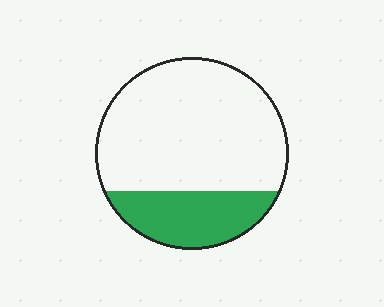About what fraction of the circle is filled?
About one quarter (1/4).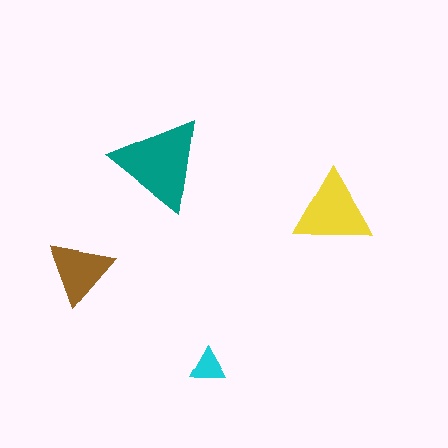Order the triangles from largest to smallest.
the teal one, the yellow one, the brown one, the cyan one.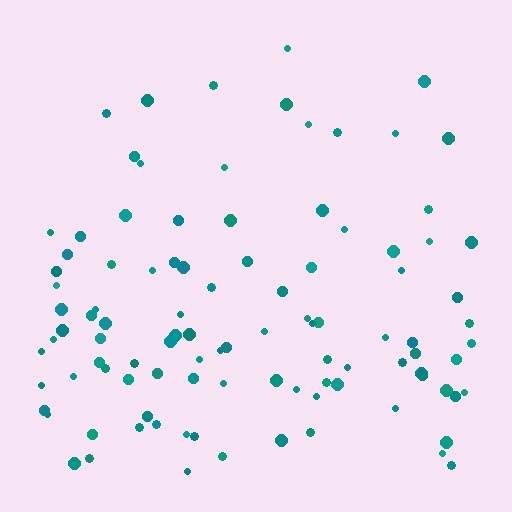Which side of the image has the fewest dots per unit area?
The top.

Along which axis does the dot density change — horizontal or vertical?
Vertical.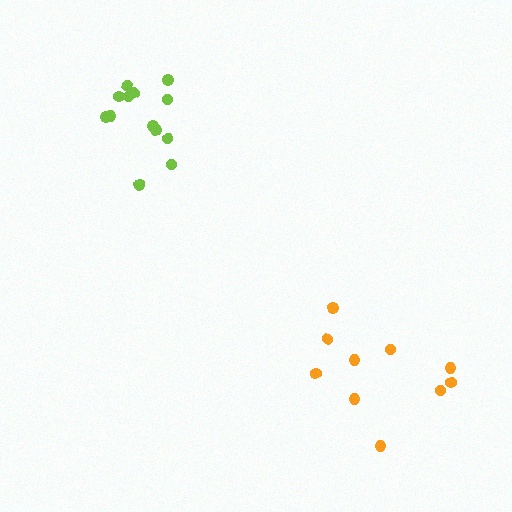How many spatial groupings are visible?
There are 2 spatial groupings.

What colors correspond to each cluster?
The clusters are colored: orange, lime.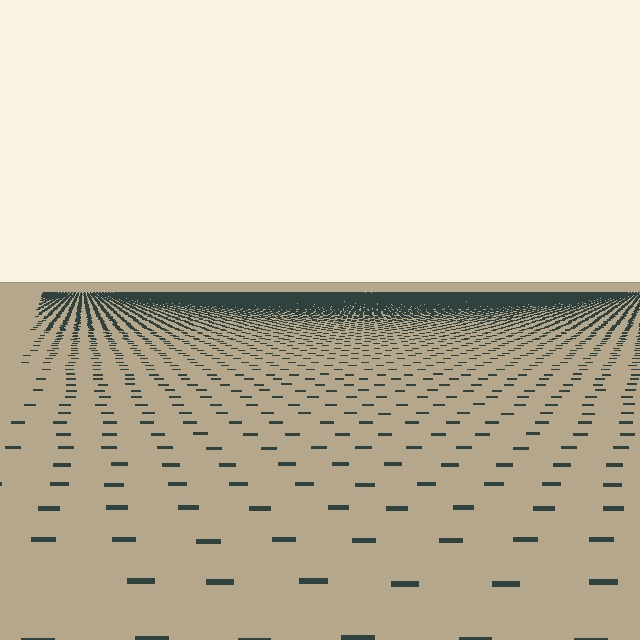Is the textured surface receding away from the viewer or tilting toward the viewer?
The surface is receding away from the viewer. Texture elements get smaller and denser toward the top.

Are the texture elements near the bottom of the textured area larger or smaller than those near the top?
Larger. Near the bottom, elements are closer to the viewer and appear at a bigger on-screen size.